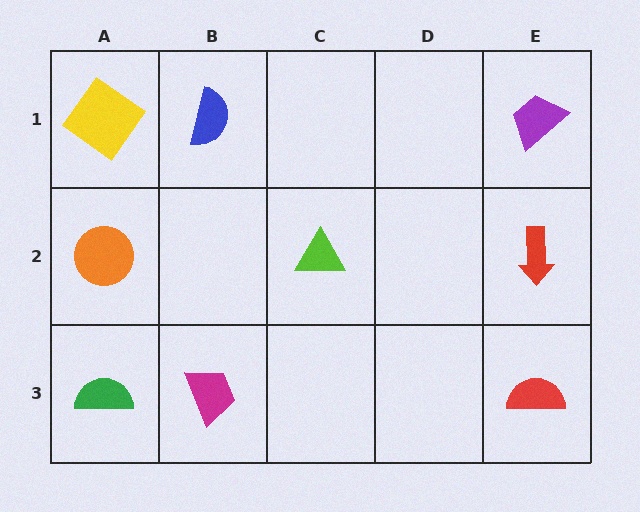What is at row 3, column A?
A green semicircle.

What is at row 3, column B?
A magenta trapezoid.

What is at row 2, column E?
A red arrow.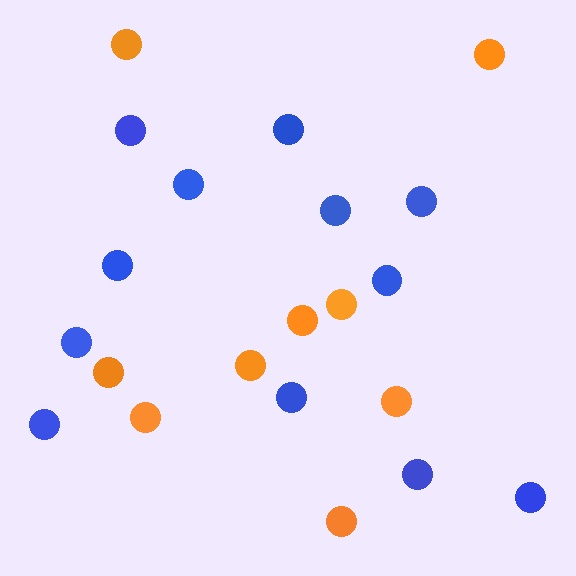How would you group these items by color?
There are 2 groups: one group of orange circles (9) and one group of blue circles (12).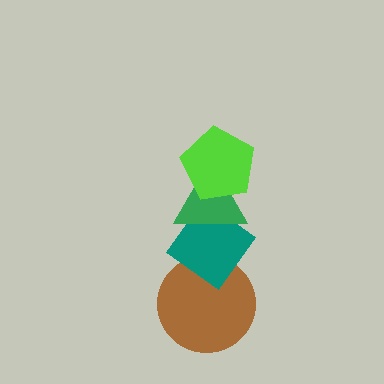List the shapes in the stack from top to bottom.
From top to bottom: the lime pentagon, the green triangle, the teal diamond, the brown circle.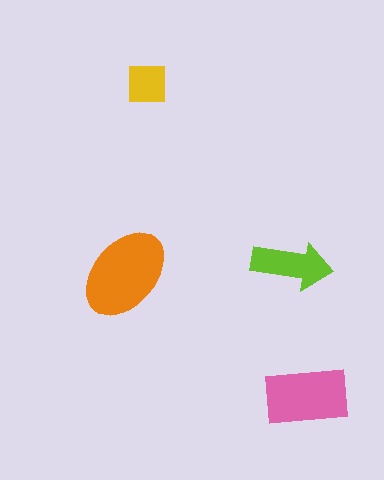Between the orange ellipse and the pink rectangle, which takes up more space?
The orange ellipse.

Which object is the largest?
The orange ellipse.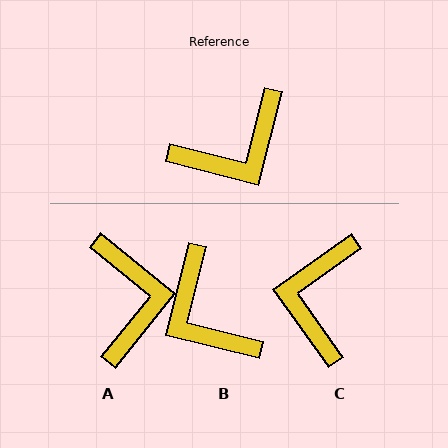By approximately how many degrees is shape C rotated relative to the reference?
Approximately 130 degrees clockwise.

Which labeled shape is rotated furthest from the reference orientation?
C, about 130 degrees away.